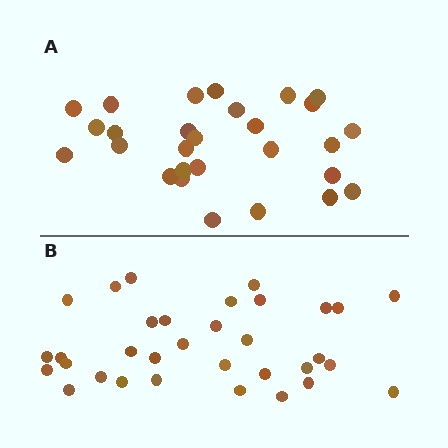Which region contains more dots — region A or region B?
Region B (the bottom region) has more dots.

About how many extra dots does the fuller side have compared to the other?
Region B has about 5 more dots than region A.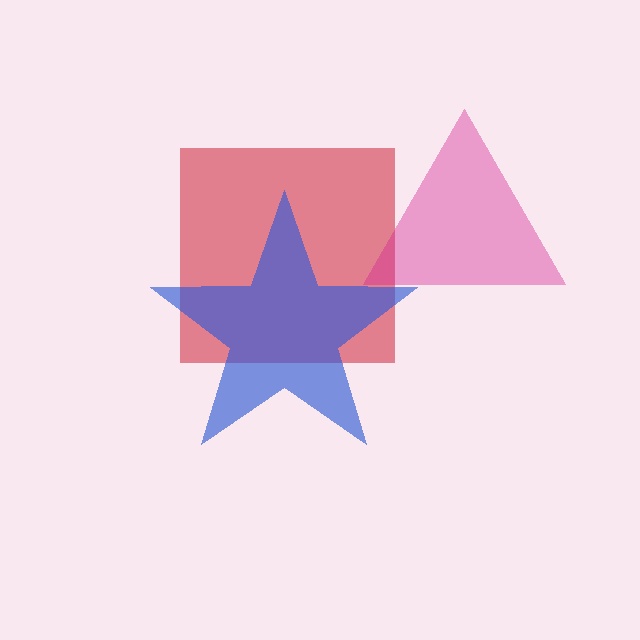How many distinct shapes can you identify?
There are 3 distinct shapes: a red square, a blue star, a magenta triangle.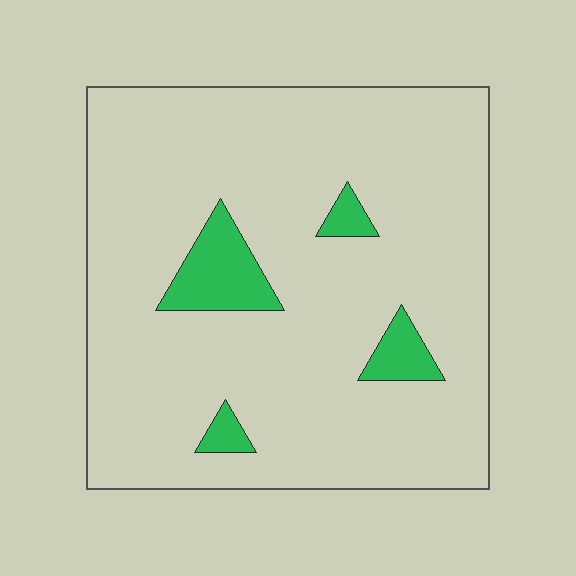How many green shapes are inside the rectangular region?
4.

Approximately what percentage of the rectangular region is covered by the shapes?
Approximately 10%.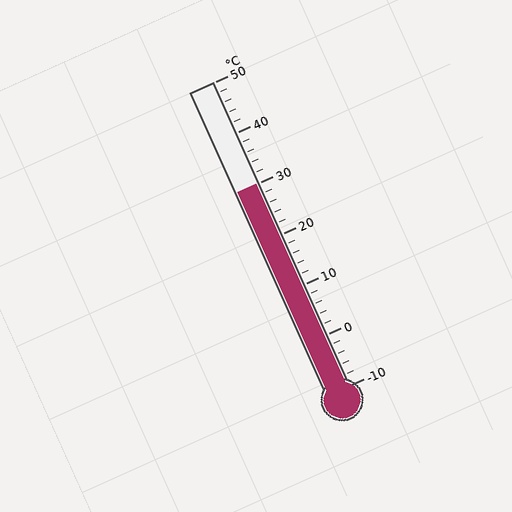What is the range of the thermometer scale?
The thermometer scale ranges from -10°C to 50°C.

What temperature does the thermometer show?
The thermometer shows approximately 30°C.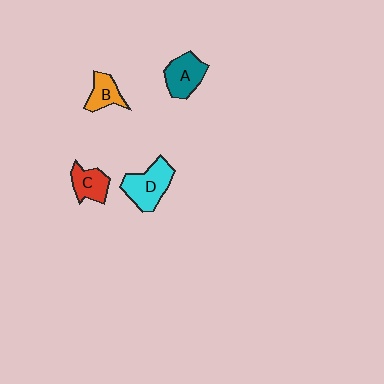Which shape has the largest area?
Shape D (cyan).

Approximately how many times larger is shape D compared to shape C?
Approximately 1.5 times.